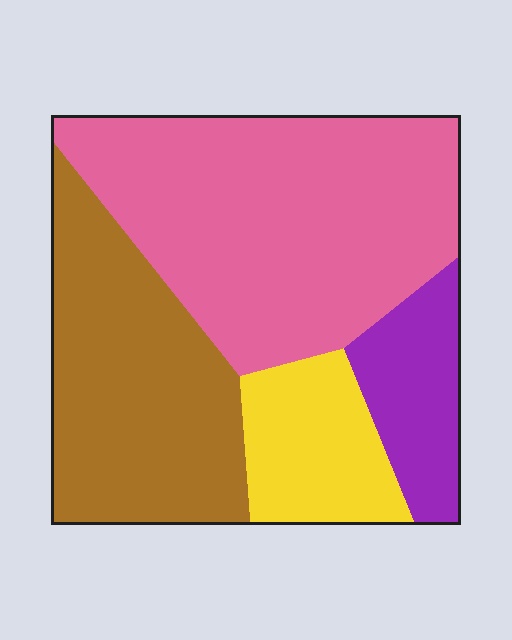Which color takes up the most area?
Pink, at roughly 45%.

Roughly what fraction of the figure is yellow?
Yellow covers 13% of the figure.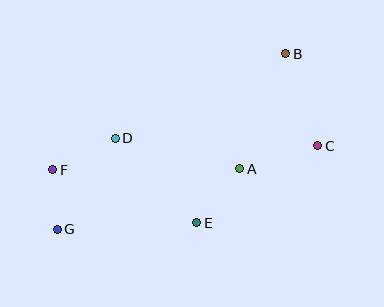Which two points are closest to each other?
Points F and G are closest to each other.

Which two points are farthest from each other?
Points B and G are farthest from each other.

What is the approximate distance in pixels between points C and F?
The distance between C and F is approximately 266 pixels.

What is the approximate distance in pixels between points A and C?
The distance between A and C is approximately 81 pixels.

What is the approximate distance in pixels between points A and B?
The distance between A and B is approximately 124 pixels.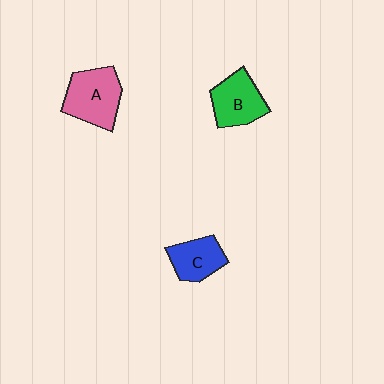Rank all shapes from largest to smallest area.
From largest to smallest: A (pink), B (green), C (blue).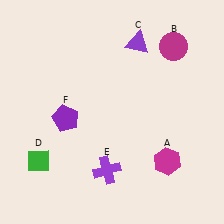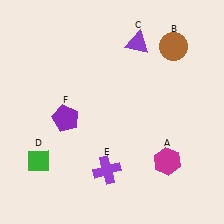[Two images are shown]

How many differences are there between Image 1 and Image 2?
There is 1 difference between the two images.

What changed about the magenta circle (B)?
In Image 1, B is magenta. In Image 2, it changed to brown.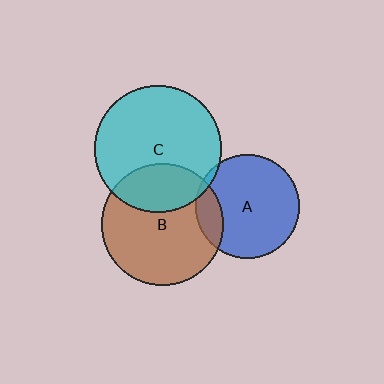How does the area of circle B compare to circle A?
Approximately 1.4 times.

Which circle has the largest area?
Circle C (cyan).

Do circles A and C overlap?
Yes.